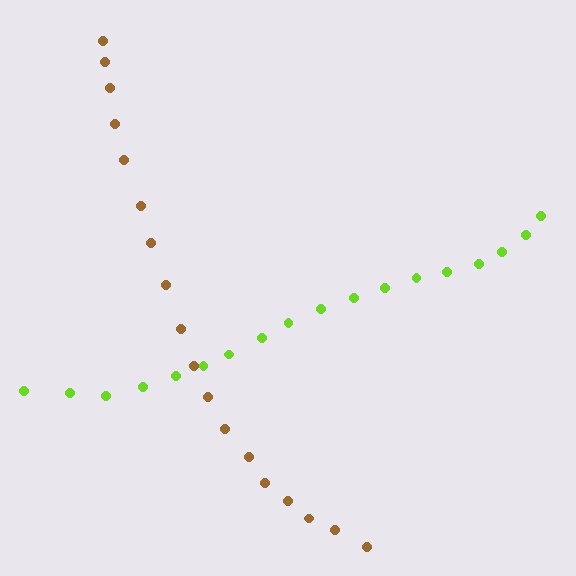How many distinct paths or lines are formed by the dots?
There are 2 distinct paths.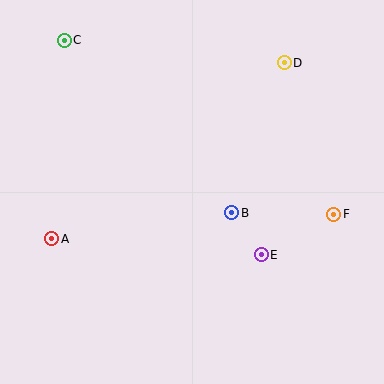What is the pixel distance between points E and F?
The distance between E and F is 83 pixels.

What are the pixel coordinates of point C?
Point C is at (64, 40).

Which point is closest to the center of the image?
Point B at (232, 213) is closest to the center.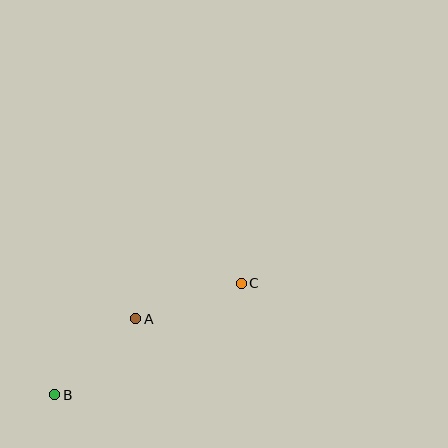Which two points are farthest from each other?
Points B and C are farthest from each other.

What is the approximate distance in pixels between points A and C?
The distance between A and C is approximately 112 pixels.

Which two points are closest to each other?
Points A and B are closest to each other.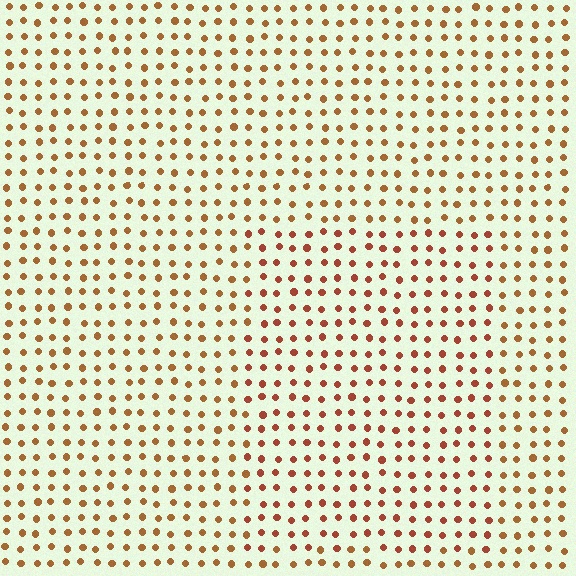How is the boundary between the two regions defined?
The boundary is defined purely by a slight shift in hue (about 20 degrees). Spacing, size, and orientation are identical on both sides.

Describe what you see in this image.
The image is filled with small brown elements in a uniform arrangement. A rectangle-shaped region is visible where the elements are tinted to a slightly different hue, forming a subtle color boundary.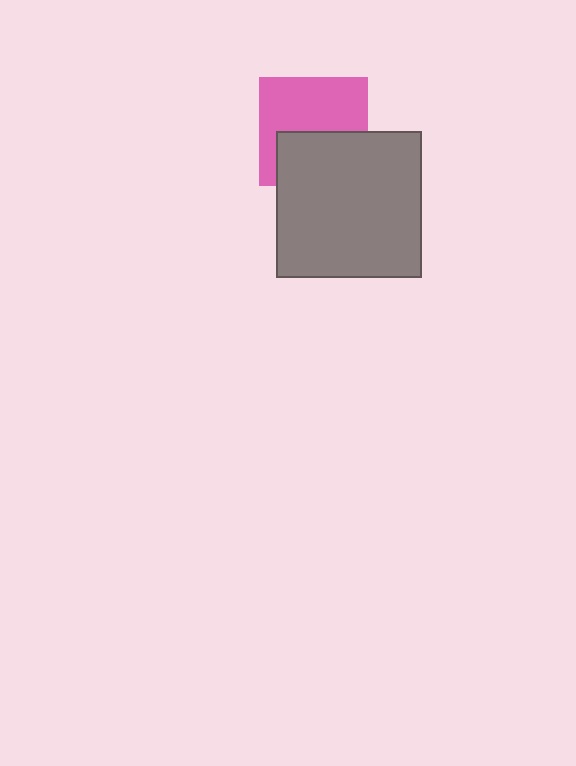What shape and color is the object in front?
The object in front is a gray rectangle.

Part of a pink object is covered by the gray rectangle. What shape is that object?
It is a square.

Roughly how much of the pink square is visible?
About half of it is visible (roughly 57%).